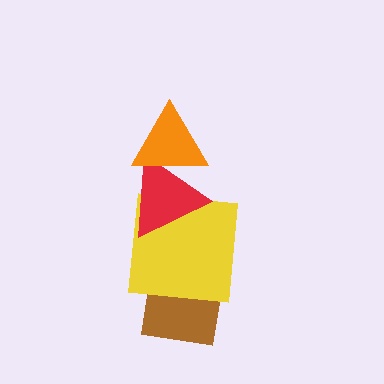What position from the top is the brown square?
The brown square is 4th from the top.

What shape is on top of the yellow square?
The red triangle is on top of the yellow square.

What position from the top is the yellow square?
The yellow square is 3rd from the top.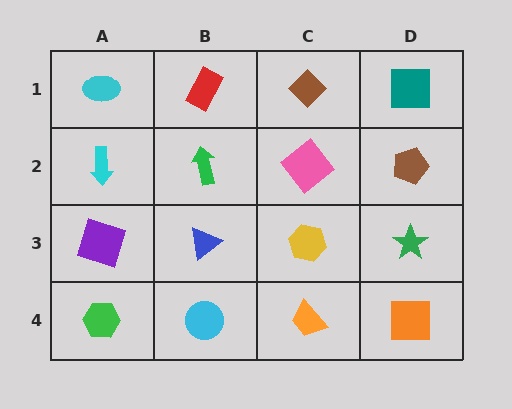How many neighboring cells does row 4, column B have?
3.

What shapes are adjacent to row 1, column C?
A pink diamond (row 2, column C), a red rectangle (row 1, column B), a teal square (row 1, column D).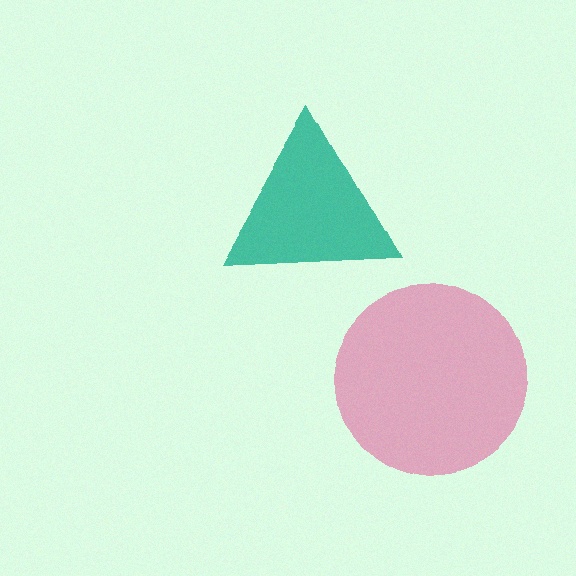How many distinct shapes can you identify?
There are 2 distinct shapes: a pink circle, a teal triangle.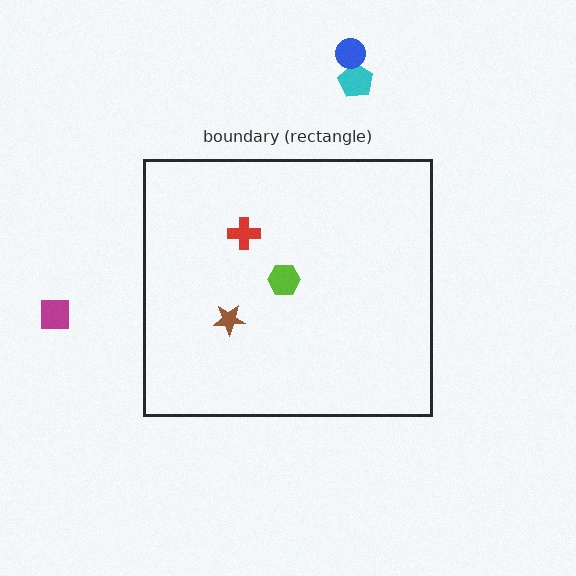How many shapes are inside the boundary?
3 inside, 3 outside.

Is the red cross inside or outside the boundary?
Inside.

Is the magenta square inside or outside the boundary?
Outside.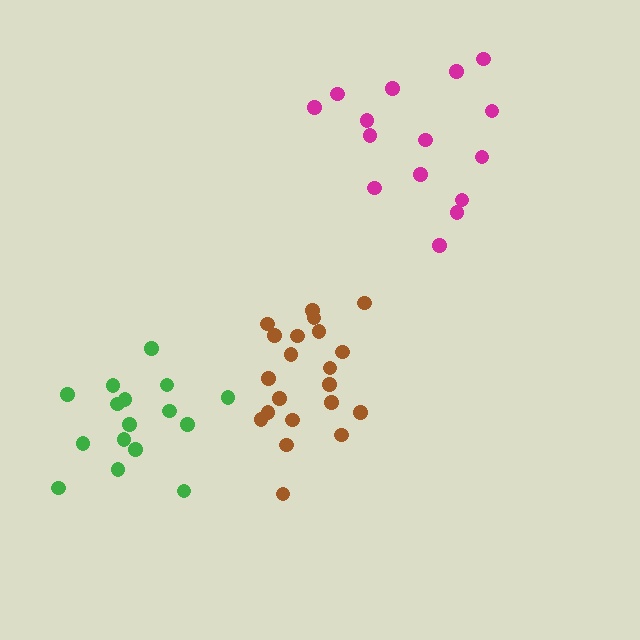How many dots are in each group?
Group 1: 21 dots, Group 2: 15 dots, Group 3: 16 dots (52 total).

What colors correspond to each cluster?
The clusters are colored: brown, magenta, green.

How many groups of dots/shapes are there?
There are 3 groups.